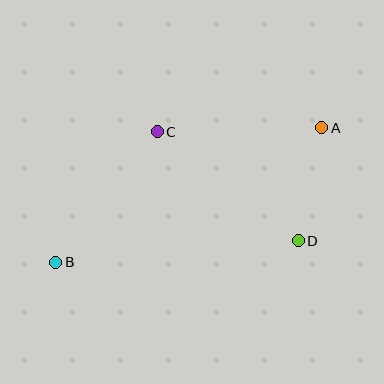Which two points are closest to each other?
Points A and D are closest to each other.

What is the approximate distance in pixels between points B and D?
The distance between B and D is approximately 244 pixels.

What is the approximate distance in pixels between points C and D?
The distance between C and D is approximately 179 pixels.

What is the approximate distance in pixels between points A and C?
The distance between A and C is approximately 165 pixels.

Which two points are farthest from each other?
Points A and B are farthest from each other.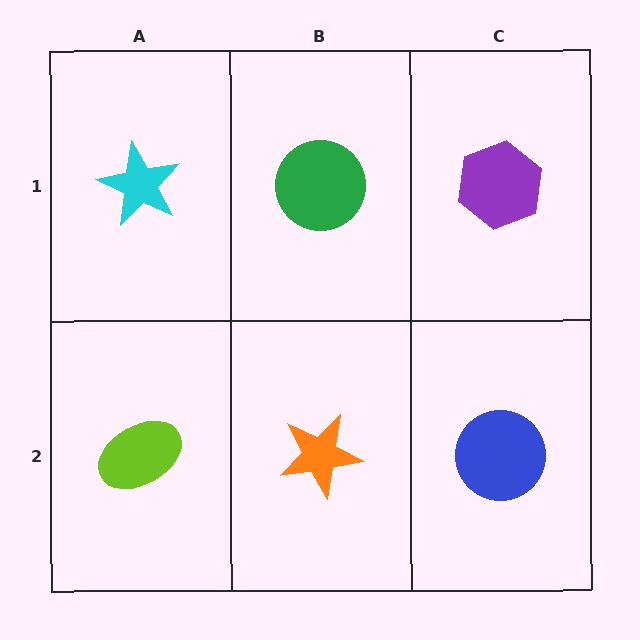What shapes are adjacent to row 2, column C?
A purple hexagon (row 1, column C), an orange star (row 2, column B).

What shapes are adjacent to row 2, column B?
A green circle (row 1, column B), a lime ellipse (row 2, column A), a blue circle (row 2, column C).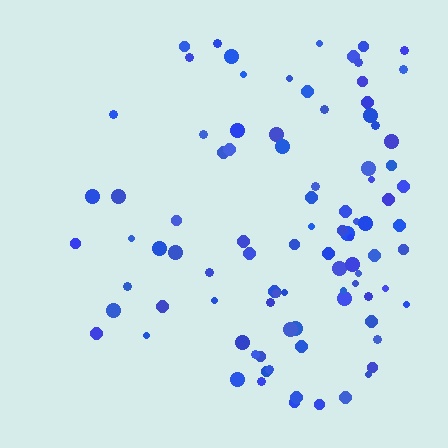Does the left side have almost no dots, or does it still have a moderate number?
Still a moderate number, just noticeably fewer than the right.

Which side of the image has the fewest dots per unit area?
The left.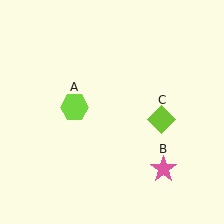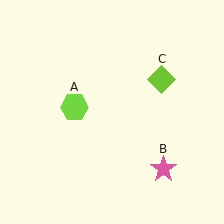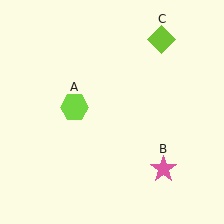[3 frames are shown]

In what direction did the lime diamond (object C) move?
The lime diamond (object C) moved up.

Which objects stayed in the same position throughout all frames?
Lime hexagon (object A) and pink star (object B) remained stationary.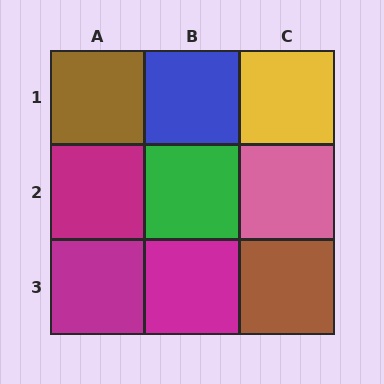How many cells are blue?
1 cell is blue.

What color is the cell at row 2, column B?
Green.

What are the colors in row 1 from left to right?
Brown, blue, yellow.